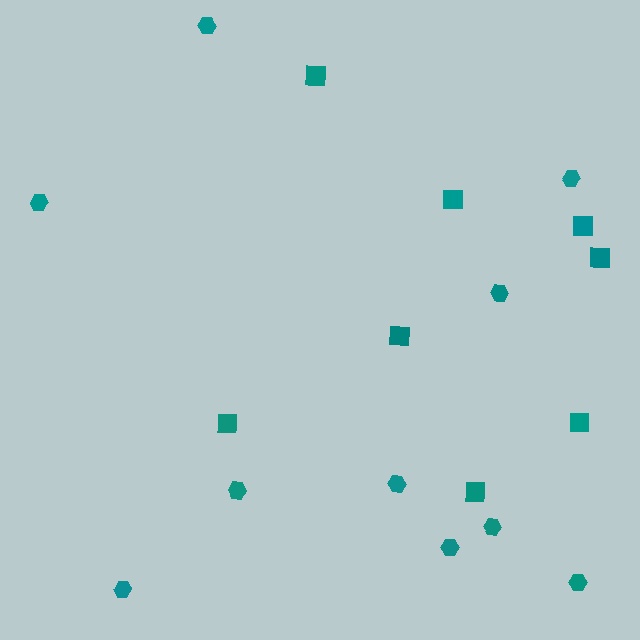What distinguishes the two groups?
There are 2 groups: one group of squares (8) and one group of hexagons (10).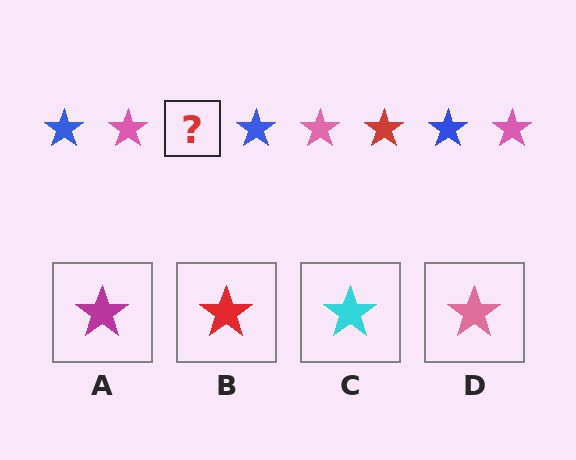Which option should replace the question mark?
Option B.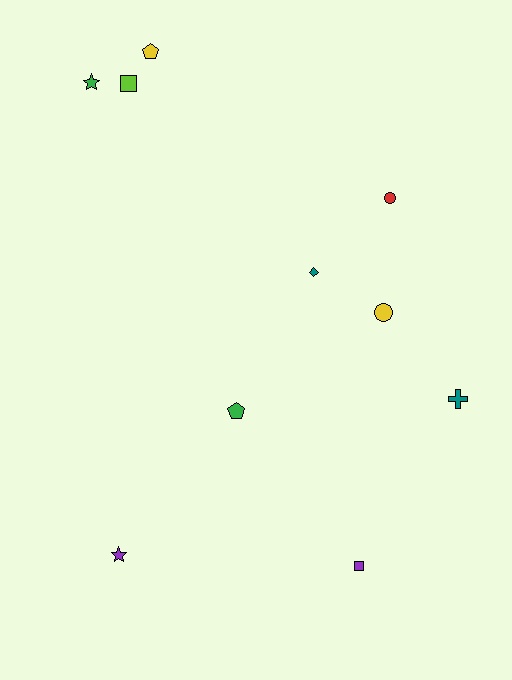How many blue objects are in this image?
There are no blue objects.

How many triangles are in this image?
There are no triangles.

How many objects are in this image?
There are 10 objects.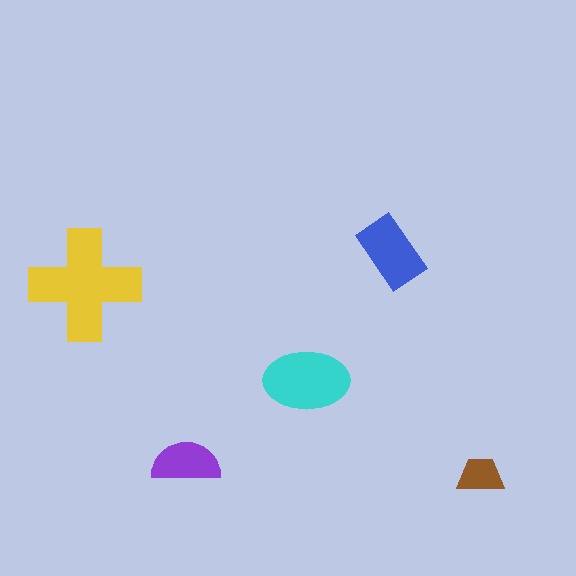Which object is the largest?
The yellow cross.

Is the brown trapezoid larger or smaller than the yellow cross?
Smaller.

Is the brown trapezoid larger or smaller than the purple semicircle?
Smaller.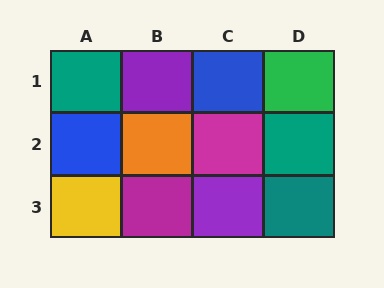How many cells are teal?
3 cells are teal.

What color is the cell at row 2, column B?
Orange.